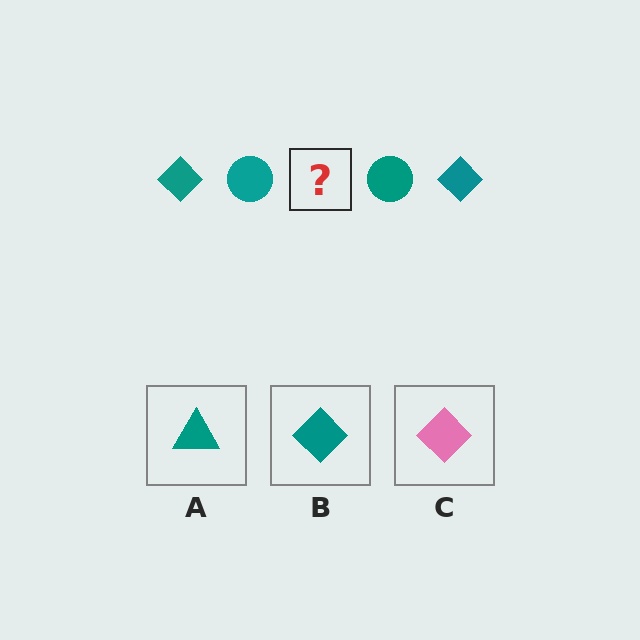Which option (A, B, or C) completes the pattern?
B.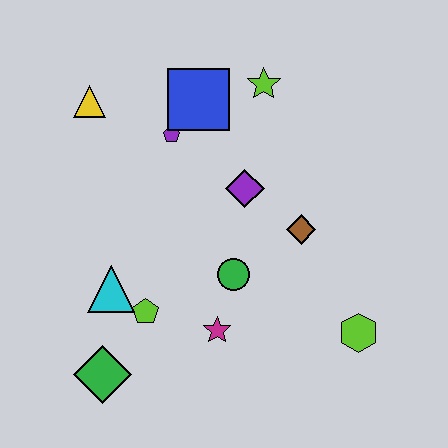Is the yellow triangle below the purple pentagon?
No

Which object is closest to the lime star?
The blue square is closest to the lime star.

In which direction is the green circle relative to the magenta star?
The green circle is above the magenta star.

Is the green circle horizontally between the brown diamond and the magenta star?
Yes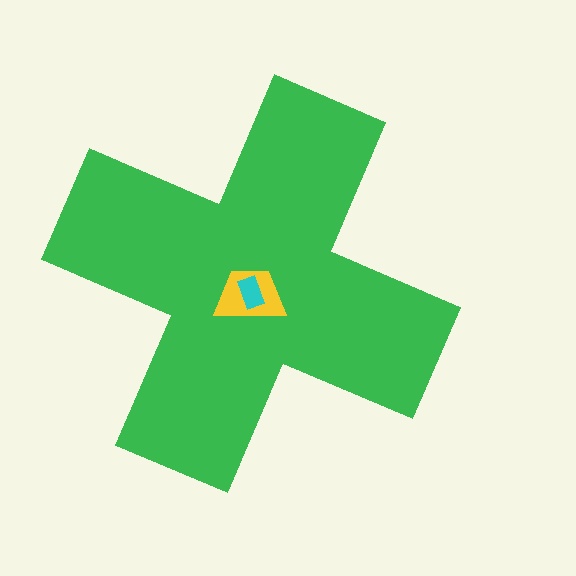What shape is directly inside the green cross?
The yellow trapezoid.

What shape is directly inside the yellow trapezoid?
The cyan rectangle.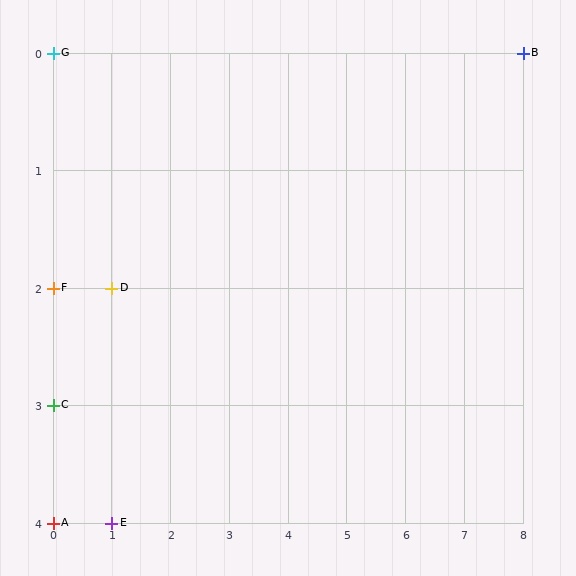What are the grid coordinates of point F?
Point F is at grid coordinates (0, 2).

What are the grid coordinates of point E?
Point E is at grid coordinates (1, 4).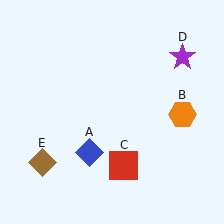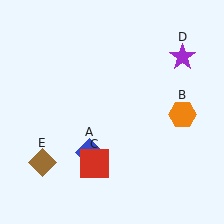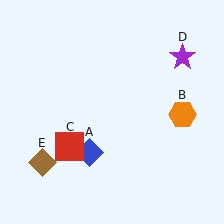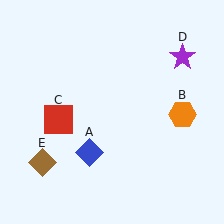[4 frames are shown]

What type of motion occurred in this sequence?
The red square (object C) rotated clockwise around the center of the scene.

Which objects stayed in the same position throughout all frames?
Blue diamond (object A) and orange hexagon (object B) and purple star (object D) and brown diamond (object E) remained stationary.